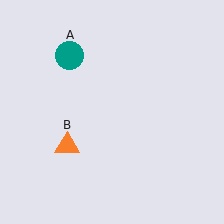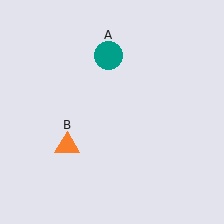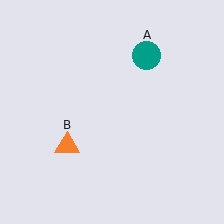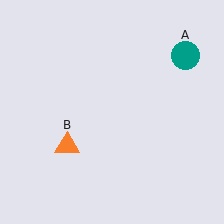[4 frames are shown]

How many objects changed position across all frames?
1 object changed position: teal circle (object A).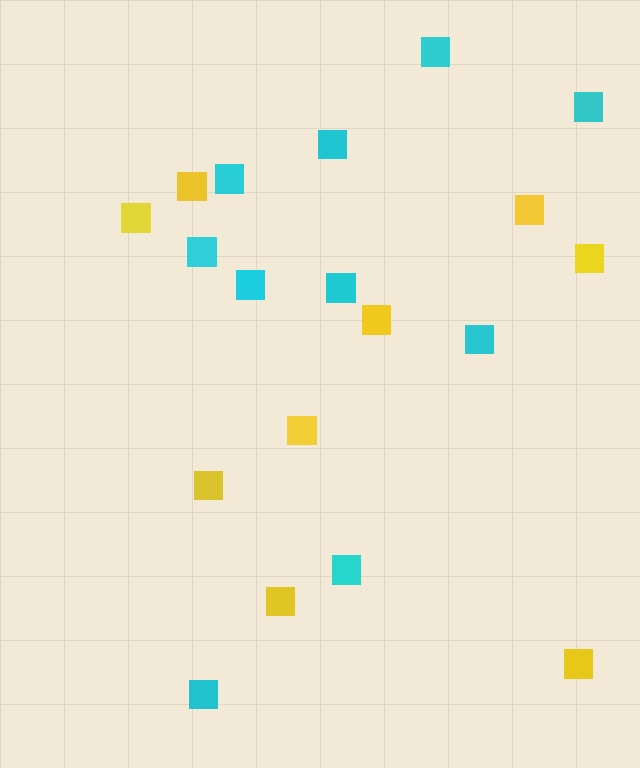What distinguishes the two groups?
There are 2 groups: one group of cyan squares (10) and one group of yellow squares (9).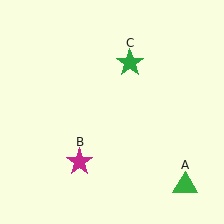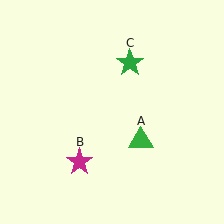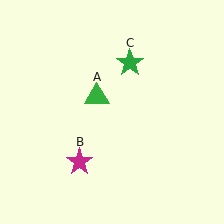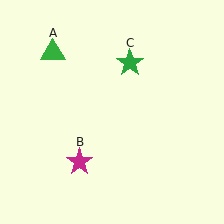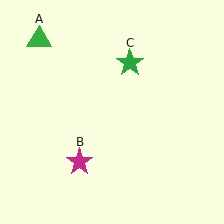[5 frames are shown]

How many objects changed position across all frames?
1 object changed position: green triangle (object A).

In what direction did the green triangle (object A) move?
The green triangle (object A) moved up and to the left.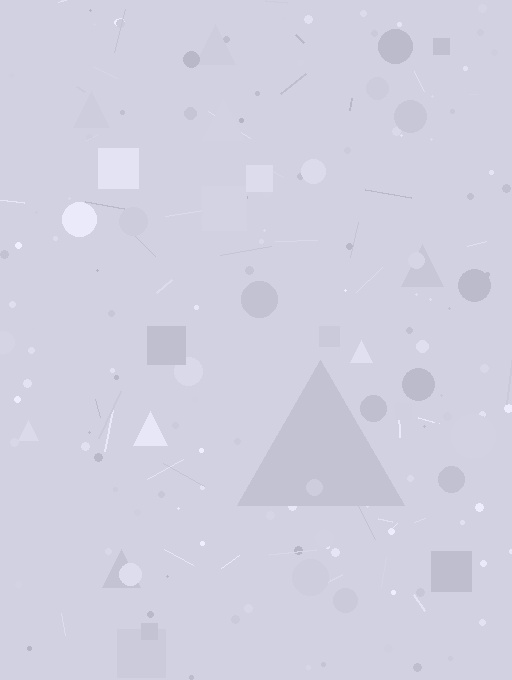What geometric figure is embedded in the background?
A triangle is embedded in the background.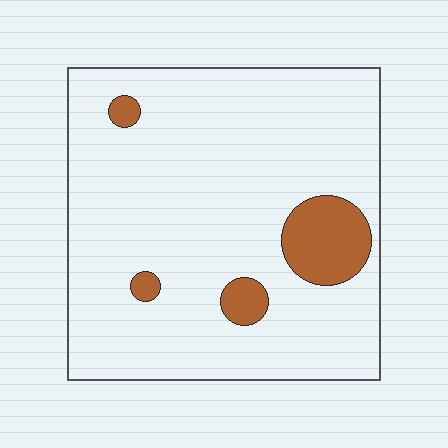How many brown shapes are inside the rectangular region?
4.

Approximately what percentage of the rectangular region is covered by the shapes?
Approximately 10%.